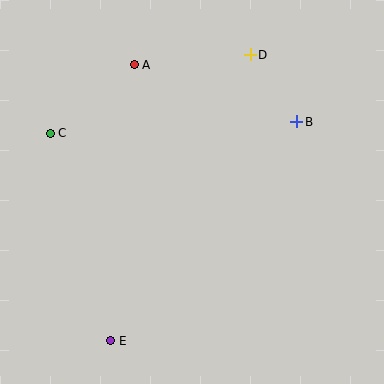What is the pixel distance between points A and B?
The distance between A and B is 172 pixels.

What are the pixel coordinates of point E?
Point E is at (111, 341).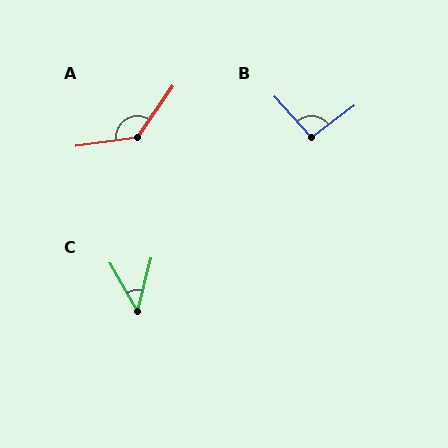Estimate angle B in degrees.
Approximately 95 degrees.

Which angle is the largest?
A, at approximately 132 degrees.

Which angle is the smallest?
C, at approximately 44 degrees.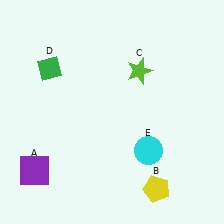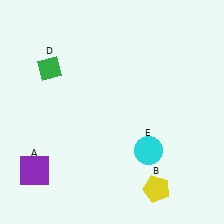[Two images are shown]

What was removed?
The lime star (C) was removed in Image 2.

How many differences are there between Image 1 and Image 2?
There is 1 difference between the two images.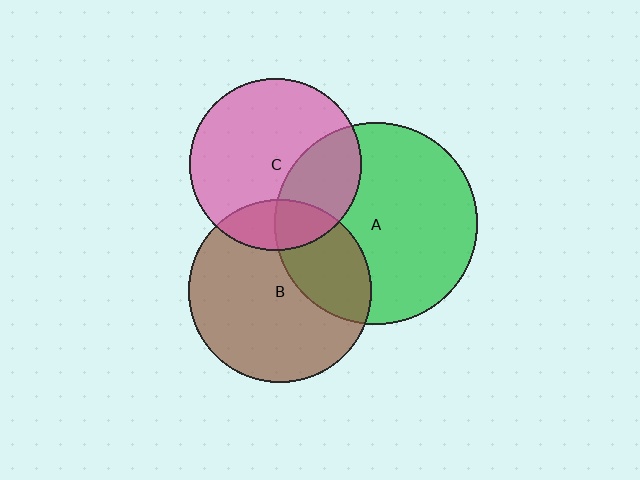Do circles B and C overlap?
Yes.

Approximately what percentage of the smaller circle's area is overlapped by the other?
Approximately 20%.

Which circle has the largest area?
Circle A (green).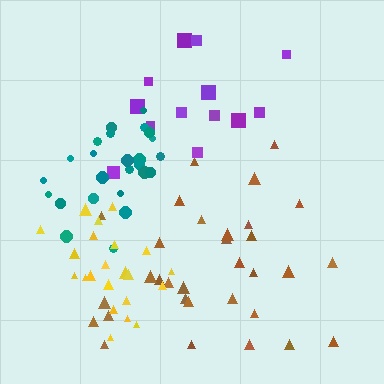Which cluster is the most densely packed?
Teal.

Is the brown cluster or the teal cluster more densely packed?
Teal.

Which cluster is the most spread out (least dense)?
Purple.